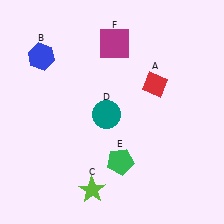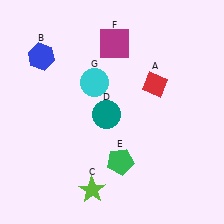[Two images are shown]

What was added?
A cyan circle (G) was added in Image 2.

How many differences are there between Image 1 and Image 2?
There is 1 difference between the two images.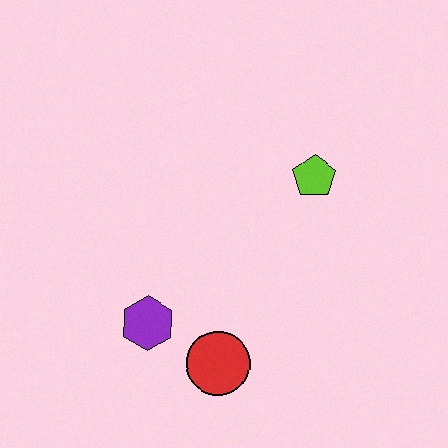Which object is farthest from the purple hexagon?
The lime pentagon is farthest from the purple hexagon.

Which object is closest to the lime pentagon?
The red circle is closest to the lime pentagon.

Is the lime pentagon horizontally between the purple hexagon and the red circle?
No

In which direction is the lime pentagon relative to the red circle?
The lime pentagon is above the red circle.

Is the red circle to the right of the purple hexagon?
Yes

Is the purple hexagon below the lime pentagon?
Yes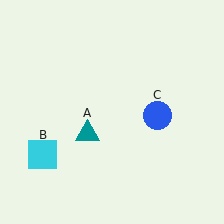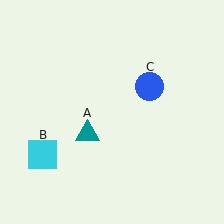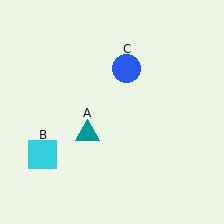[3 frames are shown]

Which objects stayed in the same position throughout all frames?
Teal triangle (object A) and cyan square (object B) remained stationary.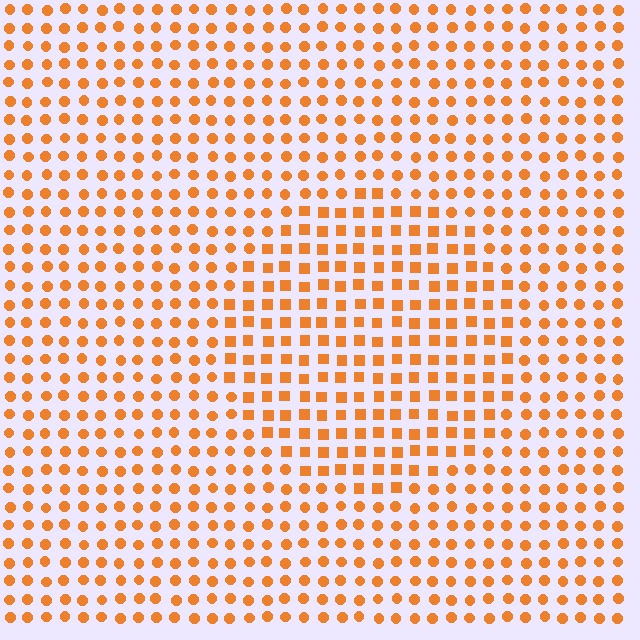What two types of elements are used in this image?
The image uses squares inside the circle region and circles outside it.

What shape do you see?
I see a circle.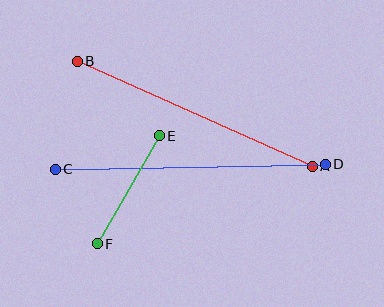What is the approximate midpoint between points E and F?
The midpoint is at approximately (128, 190) pixels.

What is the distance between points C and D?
The distance is approximately 270 pixels.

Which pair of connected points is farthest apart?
Points C and D are farthest apart.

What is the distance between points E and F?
The distance is approximately 125 pixels.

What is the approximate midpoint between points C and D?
The midpoint is at approximately (190, 167) pixels.